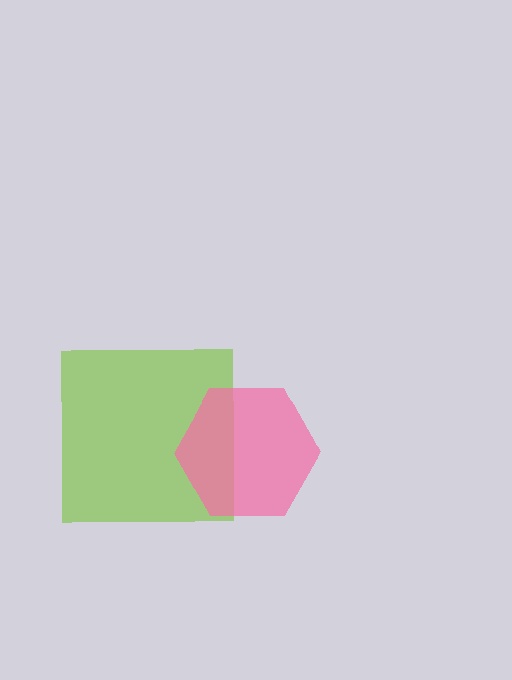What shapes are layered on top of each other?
The layered shapes are: a lime square, a pink hexagon.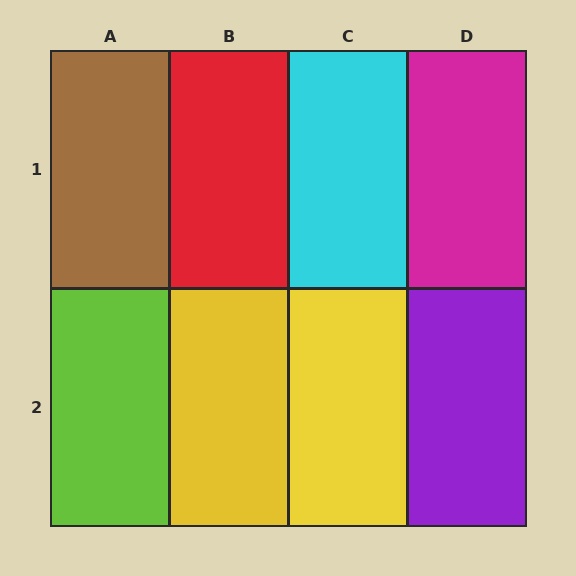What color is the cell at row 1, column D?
Magenta.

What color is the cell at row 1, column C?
Cyan.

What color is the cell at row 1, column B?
Red.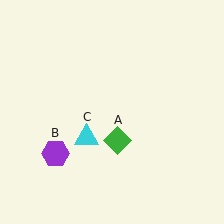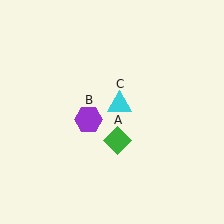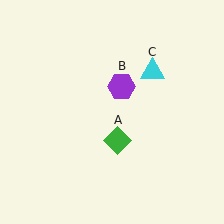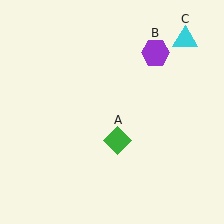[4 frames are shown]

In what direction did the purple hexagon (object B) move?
The purple hexagon (object B) moved up and to the right.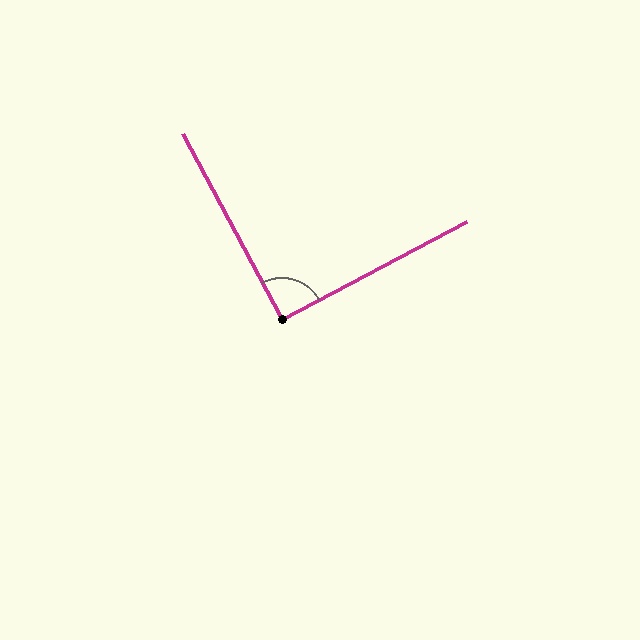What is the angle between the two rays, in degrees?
Approximately 90 degrees.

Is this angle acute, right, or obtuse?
It is approximately a right angle.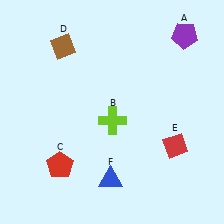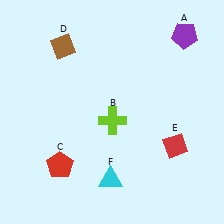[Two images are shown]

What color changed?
The triangle (F) changed from blue in Image 1 to cyan in Image 2.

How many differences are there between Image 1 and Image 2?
There is 1 difference between the two images.